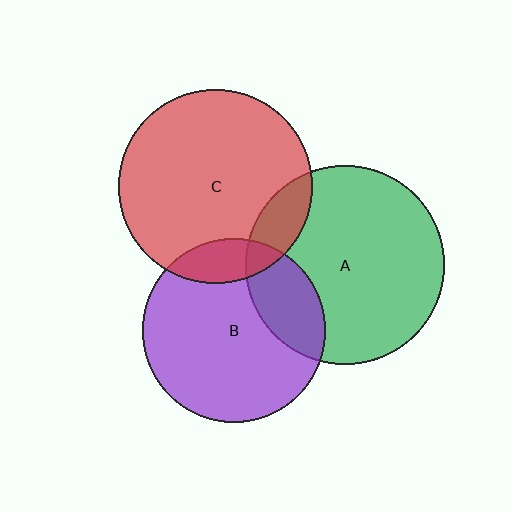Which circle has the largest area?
Circle A (green).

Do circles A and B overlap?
Yes.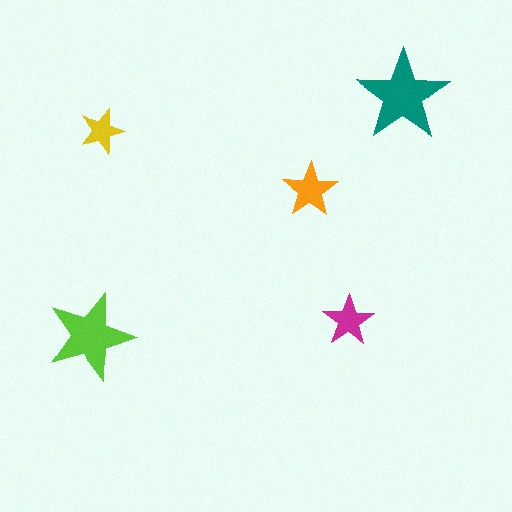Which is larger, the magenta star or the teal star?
The teal one.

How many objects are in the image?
There are 5 objects in the image.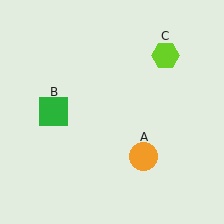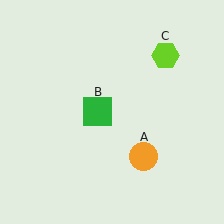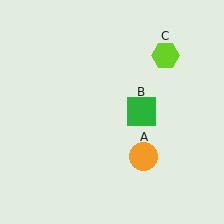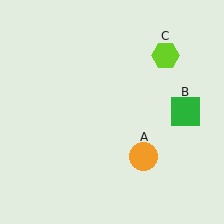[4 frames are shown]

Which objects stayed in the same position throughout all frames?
Orange circle (object A) and lime hexagon (object C) remained stationary.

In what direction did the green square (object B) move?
The green square (object B) moved right.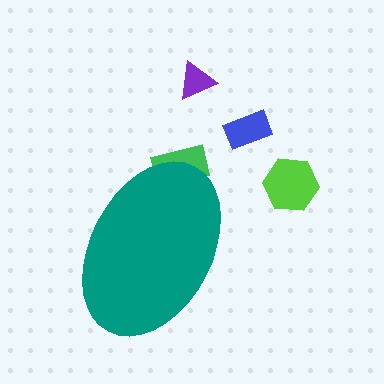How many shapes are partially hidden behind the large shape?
1 shape is partially hidden.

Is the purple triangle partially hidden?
No, the purple triangle is fully visible.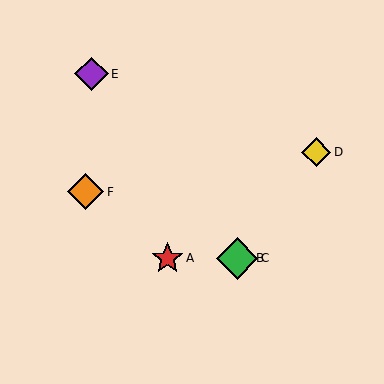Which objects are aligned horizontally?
Objects A, B, C are aligned horizontally.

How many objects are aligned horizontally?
3 objects (A, B, C) are aligned horizontally.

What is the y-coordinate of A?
Object A is at y≈258.